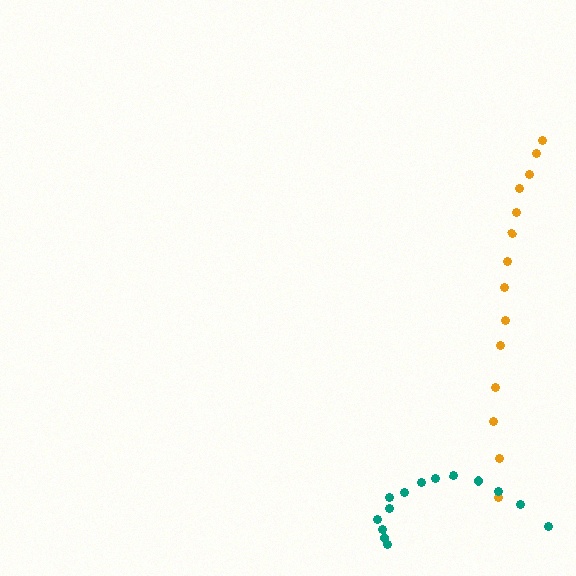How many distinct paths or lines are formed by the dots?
There are 2 distinct paths.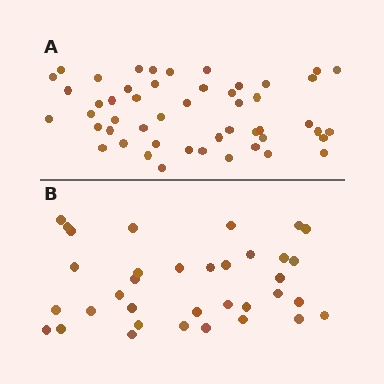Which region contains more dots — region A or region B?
Region A (the top region) has more dots.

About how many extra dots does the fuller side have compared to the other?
Region A has approximately 15 more dots than region B.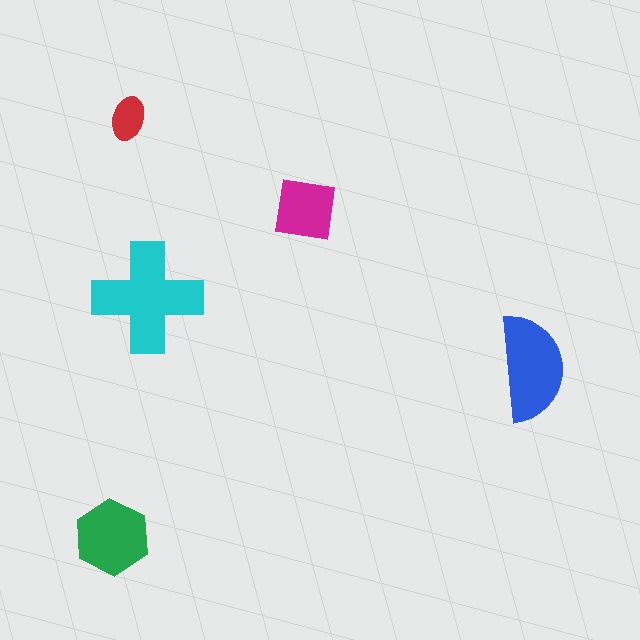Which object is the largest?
The cyan cross.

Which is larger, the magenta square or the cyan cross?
The cyan cross.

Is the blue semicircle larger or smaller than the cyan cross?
Smaller.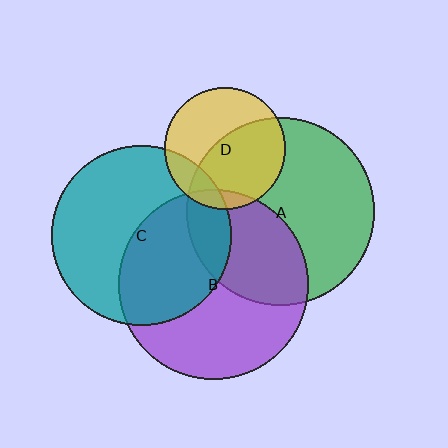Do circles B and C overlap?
Yes.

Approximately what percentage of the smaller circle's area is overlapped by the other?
Approximately 45%.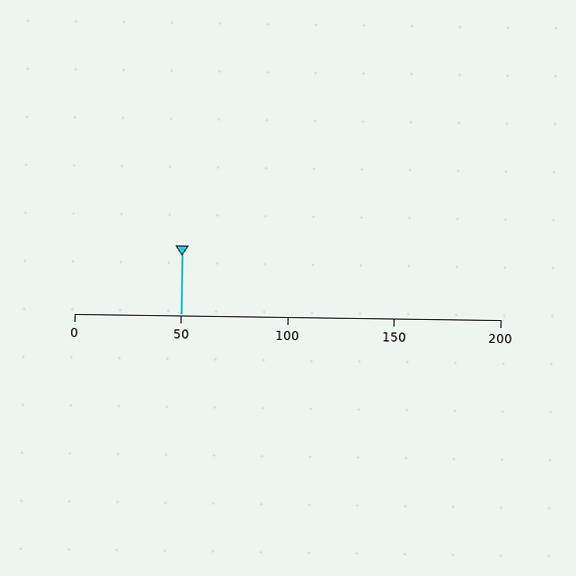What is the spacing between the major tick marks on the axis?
The major ticks are spaced 50 apart.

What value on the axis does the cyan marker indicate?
The marker indicates approximately 50.